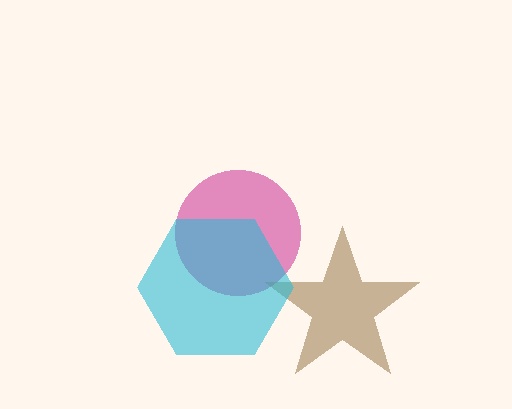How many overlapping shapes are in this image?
There are 3 overlapping shapes in the image.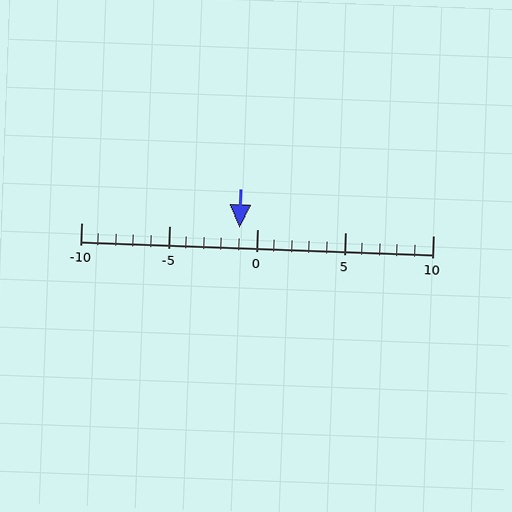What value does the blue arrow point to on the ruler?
The blue arrow points to approximately -1.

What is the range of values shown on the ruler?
The ruler shows values from -10 to 10.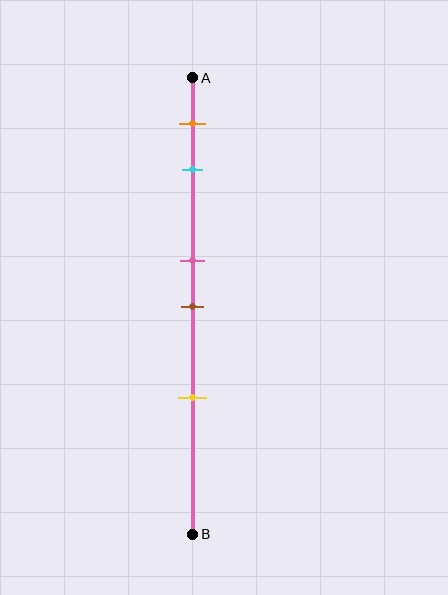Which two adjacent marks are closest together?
The pink and brown marks are the closest adjacent pair.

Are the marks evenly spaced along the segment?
No, the marks are not evenly spaced.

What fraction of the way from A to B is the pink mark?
The pink mark is approximately 40% (0.4) of the way from A to B.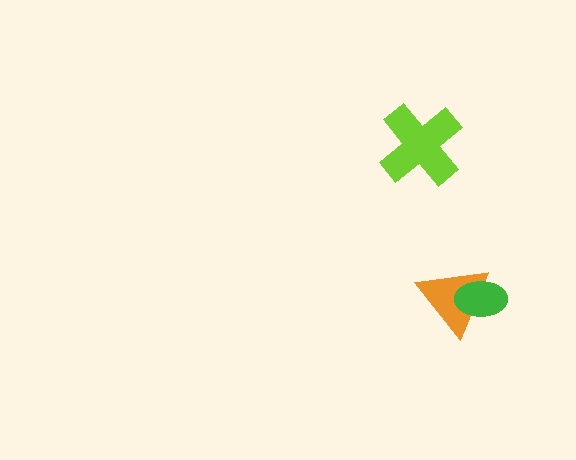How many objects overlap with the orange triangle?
1 object overlaps with the orange triangle.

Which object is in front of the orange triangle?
The green ellipse is in front of the orange triangle.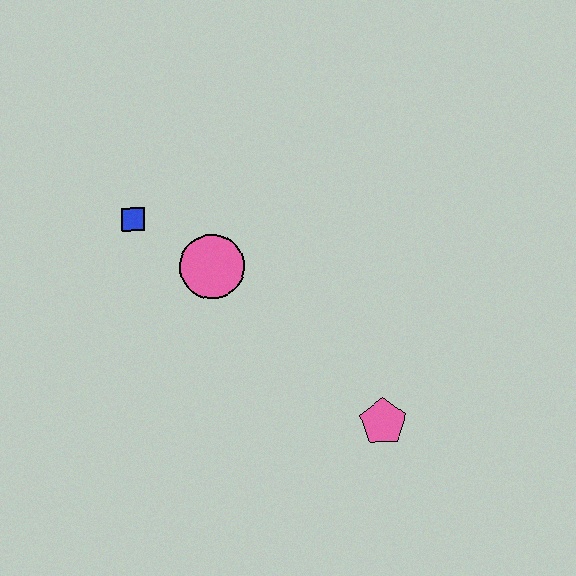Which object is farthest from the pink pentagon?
The blue square is farthest from the pink pentagon.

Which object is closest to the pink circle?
The blue square is closest to the pink circle.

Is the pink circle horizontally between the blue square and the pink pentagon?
Yes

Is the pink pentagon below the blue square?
Yes